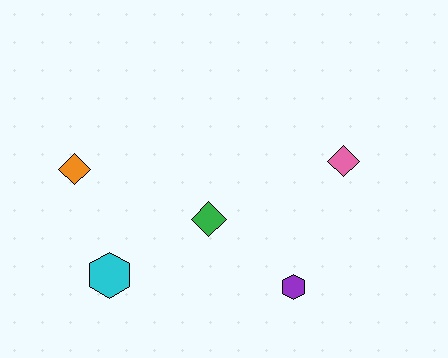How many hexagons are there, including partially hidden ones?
There are 2 hexagons.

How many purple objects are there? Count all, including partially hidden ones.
There is 1 purple object.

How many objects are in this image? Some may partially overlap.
There are 5 objects.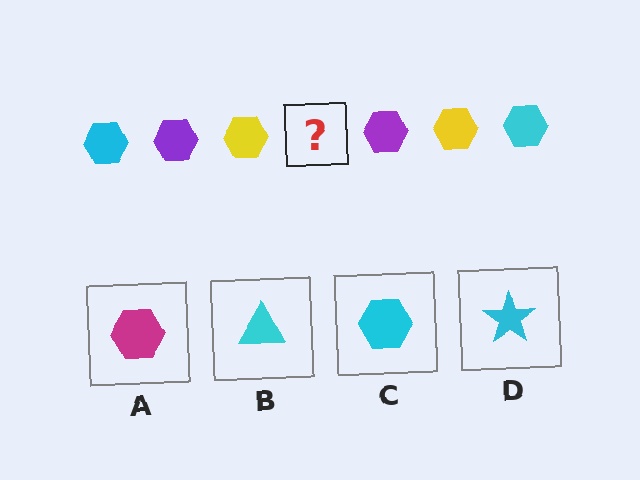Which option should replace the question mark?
Option C.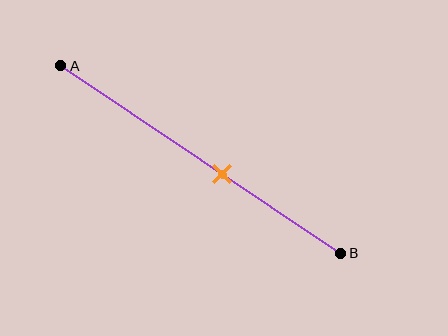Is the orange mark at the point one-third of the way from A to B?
No, the mark is at about 60% from A, not at the 33% one-third point.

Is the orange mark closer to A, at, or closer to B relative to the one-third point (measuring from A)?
The orange mark is closer to point B than the one-third point of segment AB.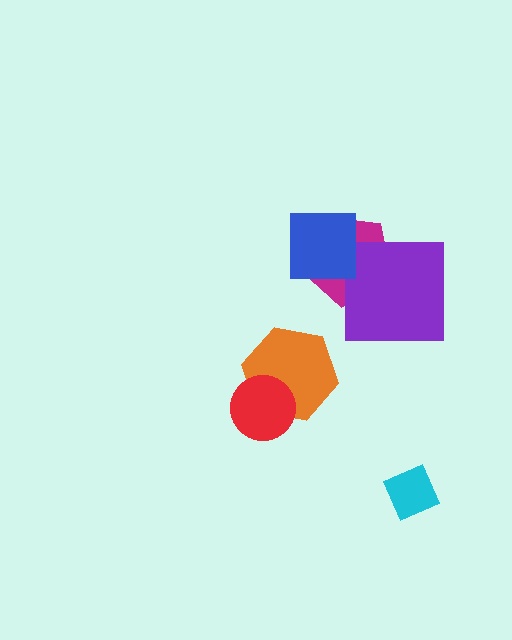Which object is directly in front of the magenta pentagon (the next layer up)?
The purple square is directly in front of the magenta pentagon.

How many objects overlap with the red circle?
1 object overlaps with the red circle.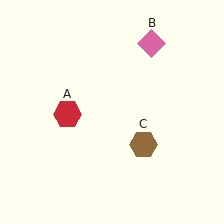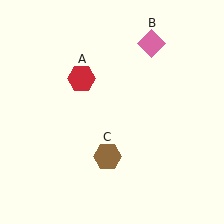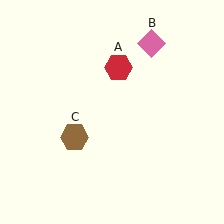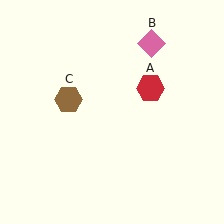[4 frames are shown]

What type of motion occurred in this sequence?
The red hexagon (object A), brown hexagon (object C) rotated clockwise around the center of the scene.